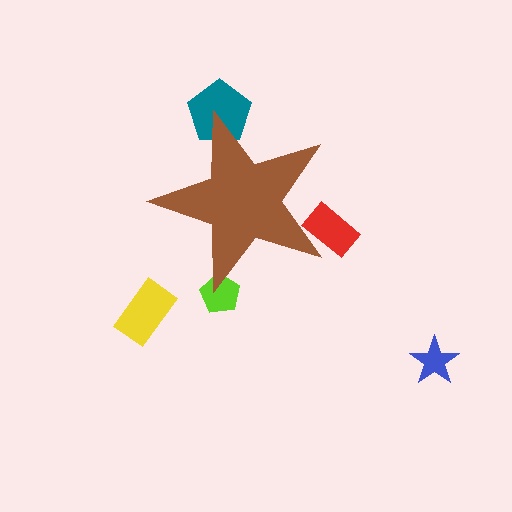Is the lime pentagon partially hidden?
Yes, the lime pentagon is partially hidden behind the brown star.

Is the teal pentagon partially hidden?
Yes, the teal pentagon is partially hidden behind the brown star.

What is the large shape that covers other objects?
A brown star.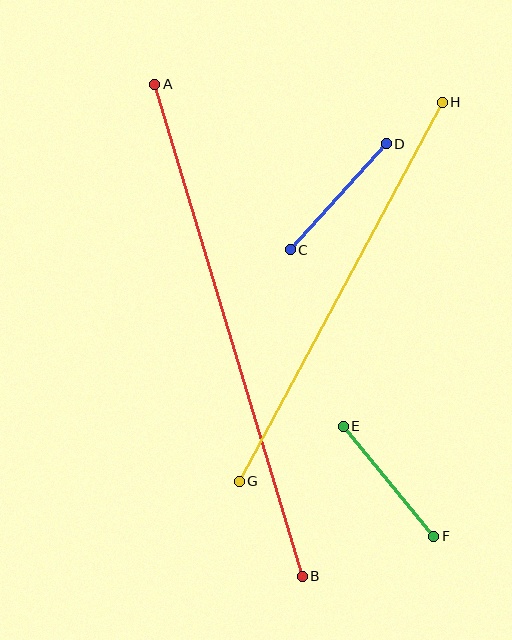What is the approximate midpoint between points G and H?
The midpoint is at approximately (341, 292) pixels.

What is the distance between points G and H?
The distance is approximately 430 pixels.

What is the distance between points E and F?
The distance is approximately 143 pixels.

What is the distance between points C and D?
The distance is approximately 143 pixels.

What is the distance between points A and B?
The distance is approximately 514 pixels.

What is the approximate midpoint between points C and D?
The midpoint is at approximately (338, 197) pixels.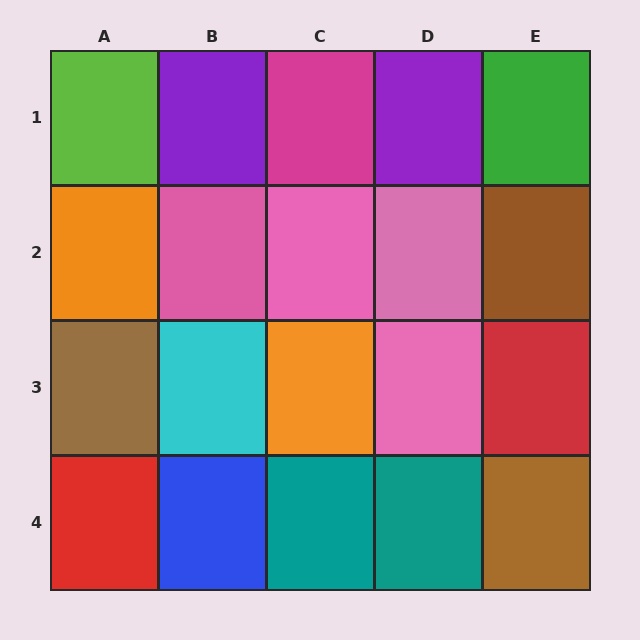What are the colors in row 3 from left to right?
Brown, cyan, orange, pink, red.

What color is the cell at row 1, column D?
Purple.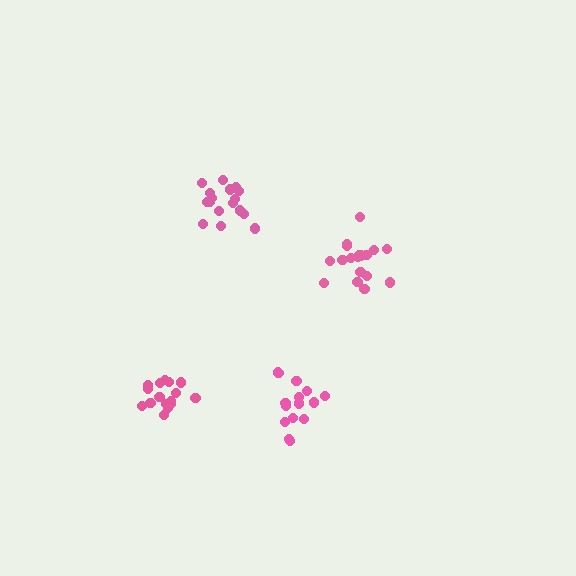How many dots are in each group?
Group 1: 18 dots, Group 2: 15 dots, Group 3: 16 dots, Group 4: 17 dots (66 total).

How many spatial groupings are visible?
There are 4 spatial groupings.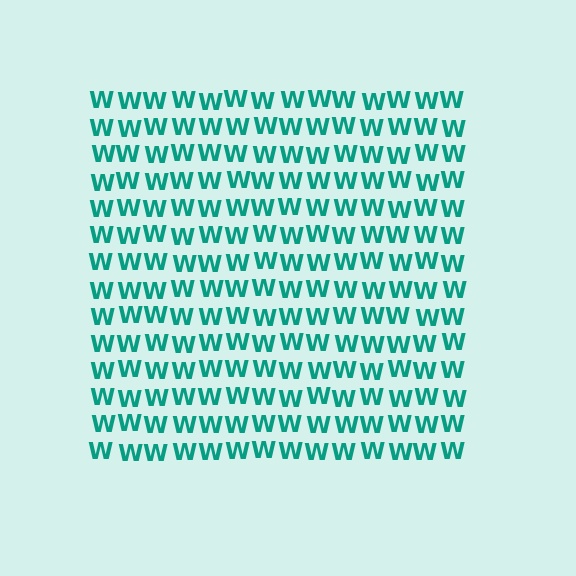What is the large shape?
The large shape is a square.